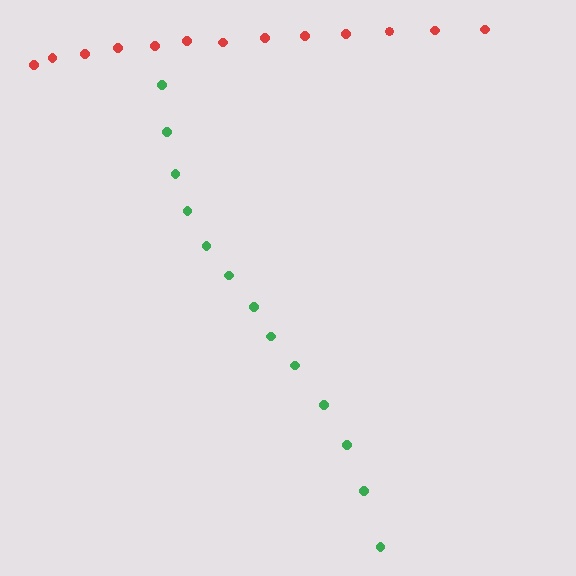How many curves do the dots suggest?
There are 2 distinct paths.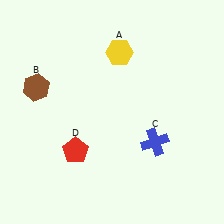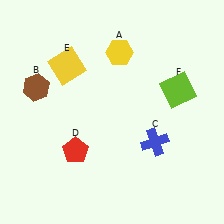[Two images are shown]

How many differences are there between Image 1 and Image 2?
There are 2 differences between the two images.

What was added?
A yellow square (E), a lime square (F) were added in Image 2.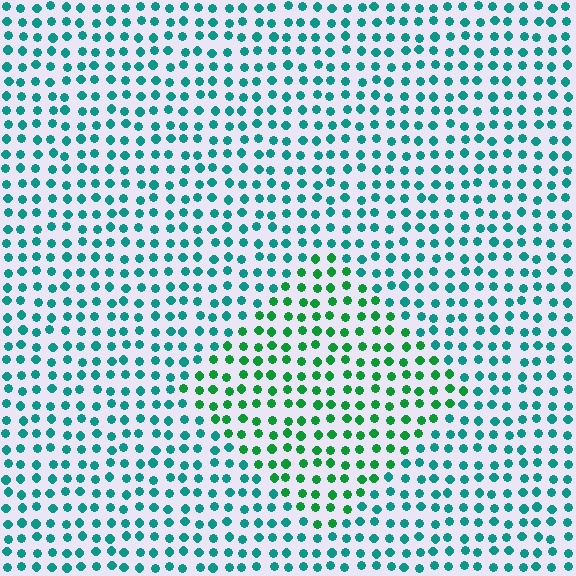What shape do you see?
I see a diamond.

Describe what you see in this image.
The image is filled with small teal elements in a uniform arrangement. A diamond-shaped region is visible where the elements are tinted to a slightly different hue, forming a subtle color boundary.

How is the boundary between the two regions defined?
The boundary is defined purely by a slight shift in hue (about 36 degrees). Spacing, size, and orientation are identical on both sides.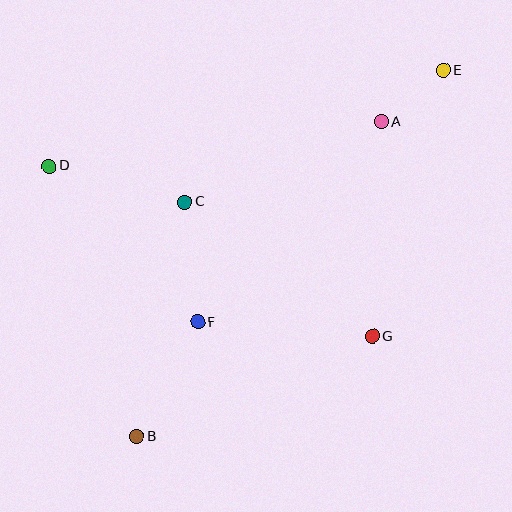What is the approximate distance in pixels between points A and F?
The distance between A and F is approximately 272 pixels.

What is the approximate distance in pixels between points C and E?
The distance between C and E is approximately 290 pixels.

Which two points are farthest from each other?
Points B and E are farthest from each other.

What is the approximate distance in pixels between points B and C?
The distance between B and C is approximately 240 pixels.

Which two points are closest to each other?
Points A and E are closest to each other.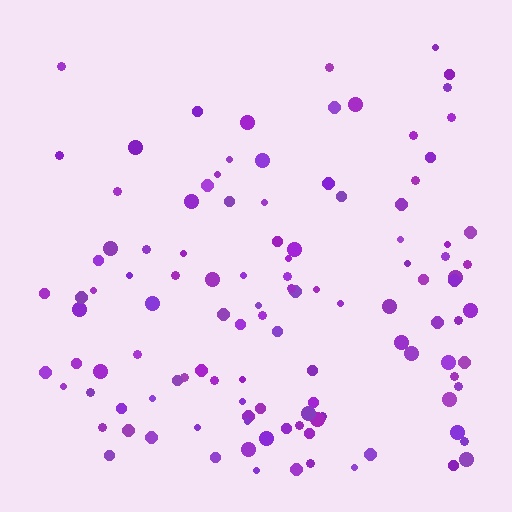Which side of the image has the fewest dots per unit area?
The top.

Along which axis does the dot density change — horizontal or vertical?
Vertical.